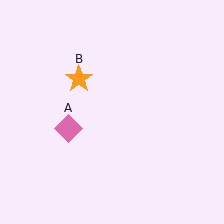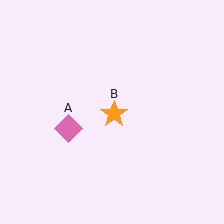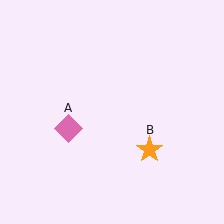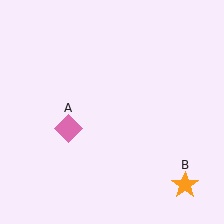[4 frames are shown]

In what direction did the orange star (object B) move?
The orange star (object B) moved down and to the right.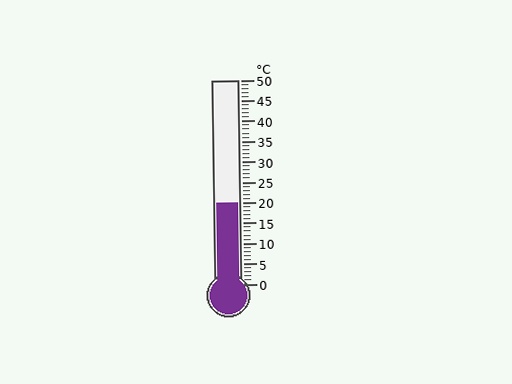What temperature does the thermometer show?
The thermometer shows approximately 20°C.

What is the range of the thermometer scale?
The thermometer scale ranges from 0°C to 50°C.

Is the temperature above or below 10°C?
The temperature is above 10°C.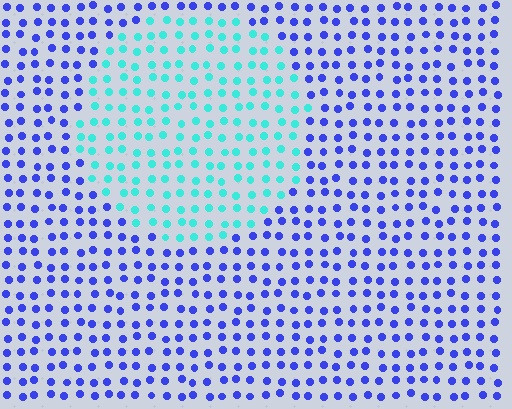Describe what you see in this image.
The image is filled with small blue elements in a uniform arrangement. A circle-shaped region is visible where the elements are tinted to a slightly different hue, forming a subtle color boundary.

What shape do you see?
I see a circle.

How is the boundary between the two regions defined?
The boundary is defined purely by a slight shift in hue (about 62 degrees). Spacing, size, and orientation are identical on both sides.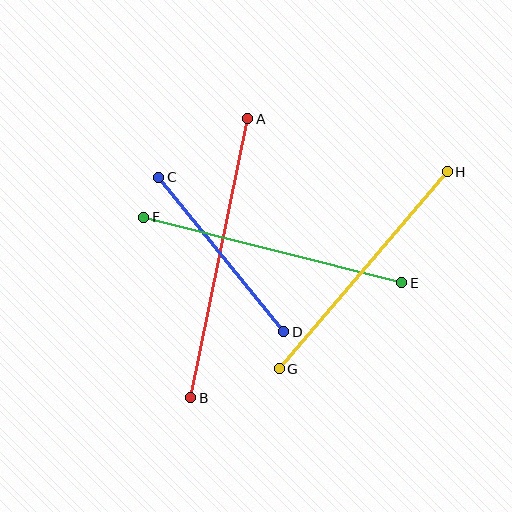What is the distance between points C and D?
The distance is approximately 199 pixels.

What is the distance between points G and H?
The distance is approximately 259 pixels.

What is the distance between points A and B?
The distance is approximately 285 pixels.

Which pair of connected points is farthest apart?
Points A and B are farthest apart.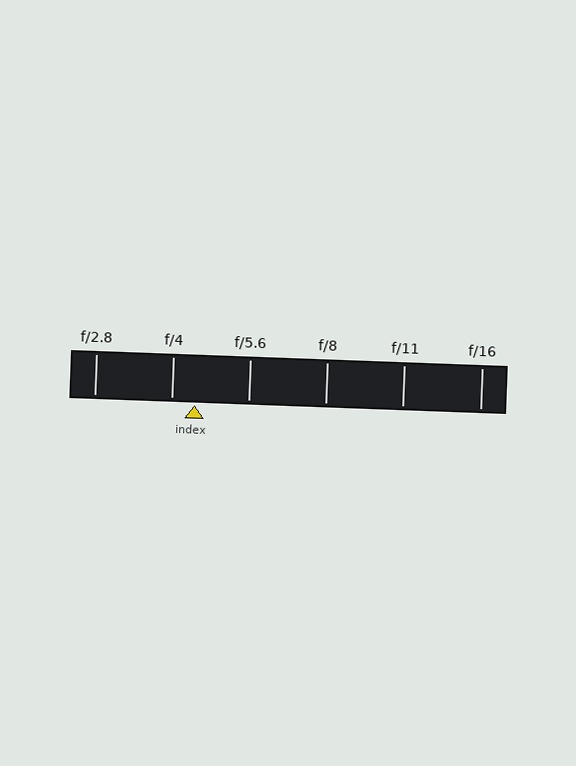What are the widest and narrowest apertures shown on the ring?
The widest aperture shown is f/2.8 and the narrowest is f/16.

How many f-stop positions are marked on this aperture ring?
There are 6 f-stop positions marked.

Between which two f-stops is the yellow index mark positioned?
The index mark is between f/4 and f/5.6.